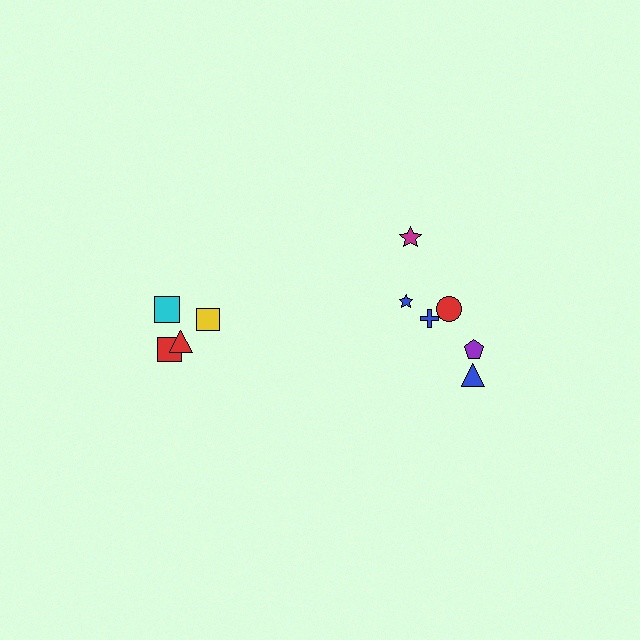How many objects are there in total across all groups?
There are 10 objects.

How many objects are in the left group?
There are 4 objects.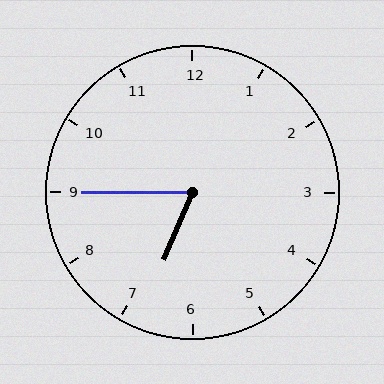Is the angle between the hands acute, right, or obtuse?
It is acute.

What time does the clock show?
6:45.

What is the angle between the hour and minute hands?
Approximately 68 degrees.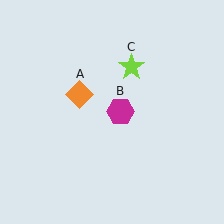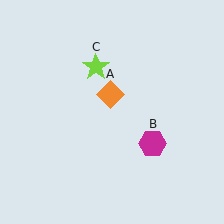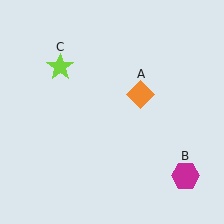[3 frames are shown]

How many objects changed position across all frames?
3 objects changed position: orange diamond (object A), magenta hexagon (object B), lime star (object C).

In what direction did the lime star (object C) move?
The lime star (object C) moved left.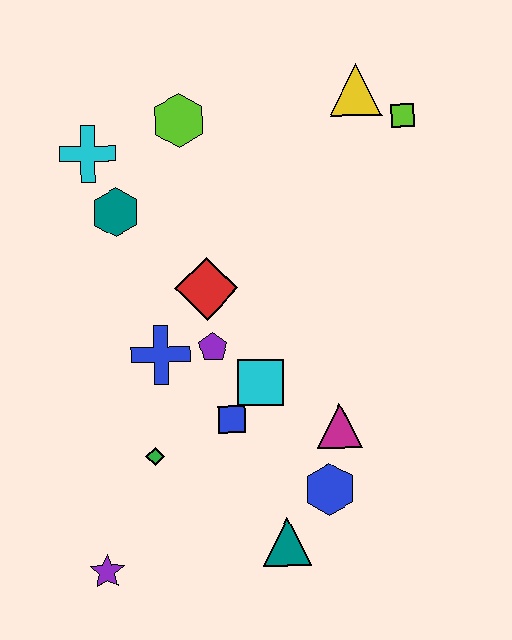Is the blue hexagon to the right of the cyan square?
Yes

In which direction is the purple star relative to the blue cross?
The purple star is below the blue cross.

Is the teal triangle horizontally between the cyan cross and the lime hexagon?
No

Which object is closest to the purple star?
The green diamond is closest to the purple star.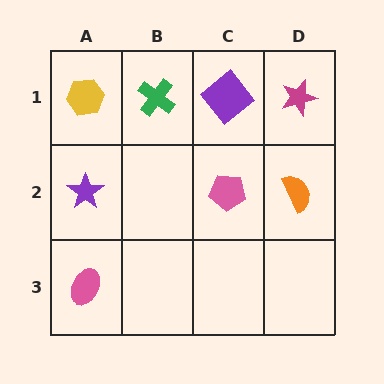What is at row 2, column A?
A purple star.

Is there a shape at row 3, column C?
No, that cell is empty.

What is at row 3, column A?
A pink ellipse.